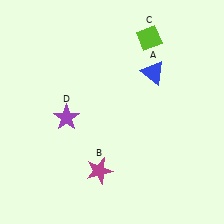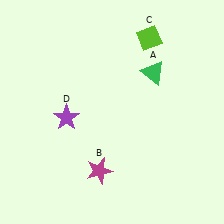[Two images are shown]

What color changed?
The triangle (A) changed from blue in Image 1 to green in Image 2.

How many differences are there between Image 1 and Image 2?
There is 1 difference between the two images.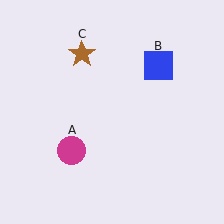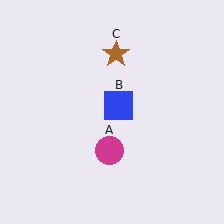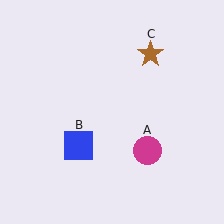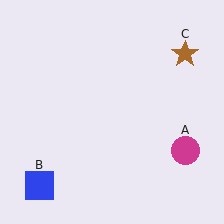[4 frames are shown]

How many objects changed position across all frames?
3 objects changed position: magenta circle (object A), blue square (object B), brown star (object C).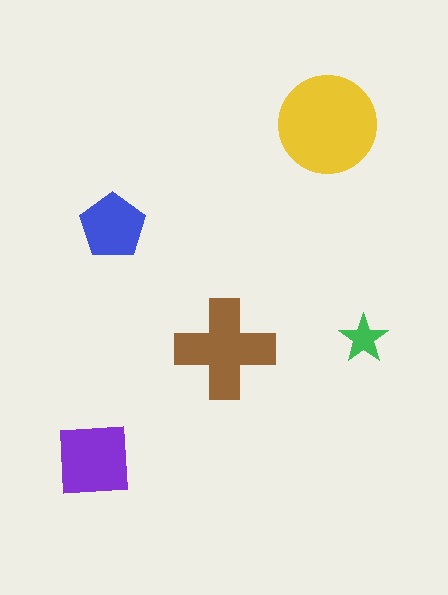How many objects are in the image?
There are 5 objects in the image.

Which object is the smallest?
The green star.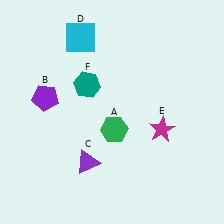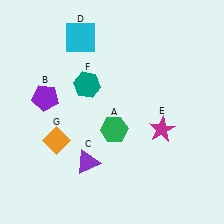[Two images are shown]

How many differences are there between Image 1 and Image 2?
There is 1 difference between the two images.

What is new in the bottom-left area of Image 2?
An orange diamond (G) was added in the bottom-left area of Image 2.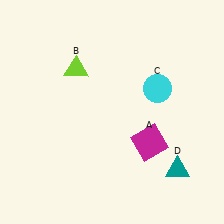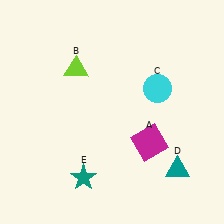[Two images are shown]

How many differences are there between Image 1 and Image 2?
There is 1 difference between the two images.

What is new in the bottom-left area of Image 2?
A teal star (E) was added in the bottom-left area of Image 2.